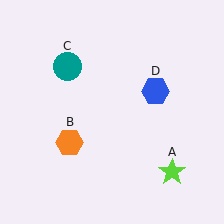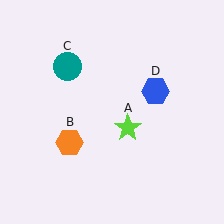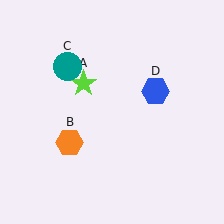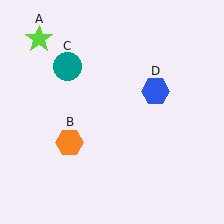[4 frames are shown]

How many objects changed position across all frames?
1 object changed position: lime star (object A).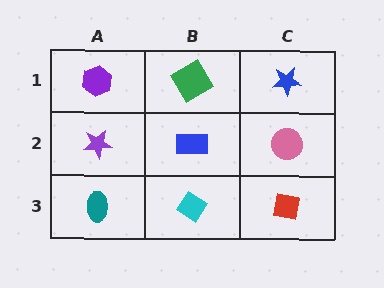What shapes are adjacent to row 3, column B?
A blue rectangle (row 2, column B), a teal ellipse (row 3, column A), a red square (row 3, column C).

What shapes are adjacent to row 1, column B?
A blue rectangle (row 2, column B), a purple hexagon (row 1, column A), a blue star (row 1, column C).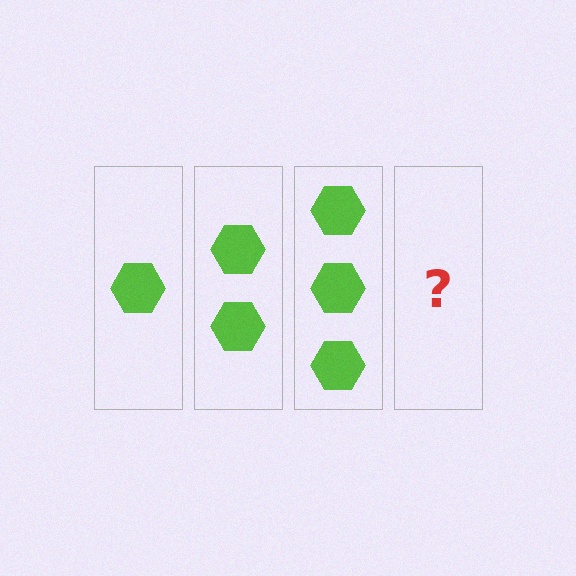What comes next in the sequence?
The next element should be 4 hexagons.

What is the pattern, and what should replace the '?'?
The pattern is that each step adds one more hexagon. The '?' should be 4 hexagons.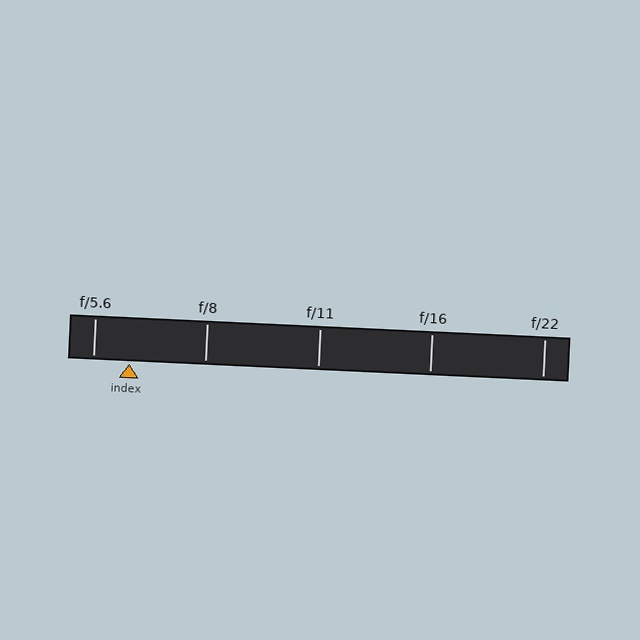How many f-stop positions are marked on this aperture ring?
There are 5 f-stop positions marked.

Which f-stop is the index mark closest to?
The index mark is closest to f/5.6.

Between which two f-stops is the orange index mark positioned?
The index mark is between f/5.6 and f/8.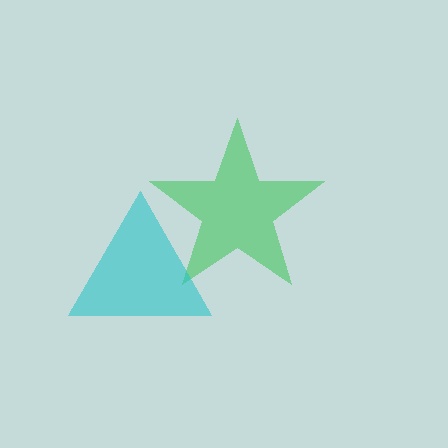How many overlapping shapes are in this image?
There are 2 overlapping shapes in the image.